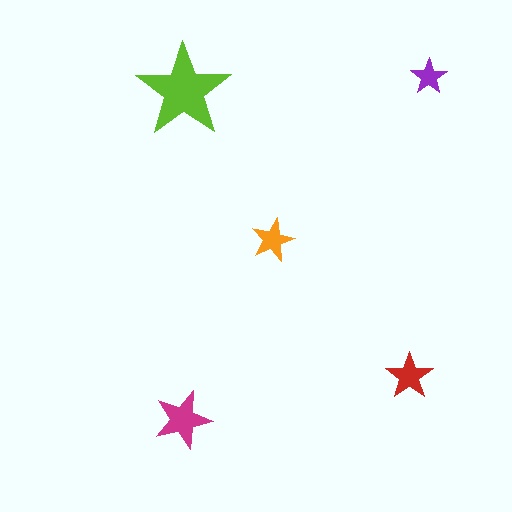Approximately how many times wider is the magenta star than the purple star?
About 1.5 times wider.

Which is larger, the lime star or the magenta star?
The lime one.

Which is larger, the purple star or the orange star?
The orange one.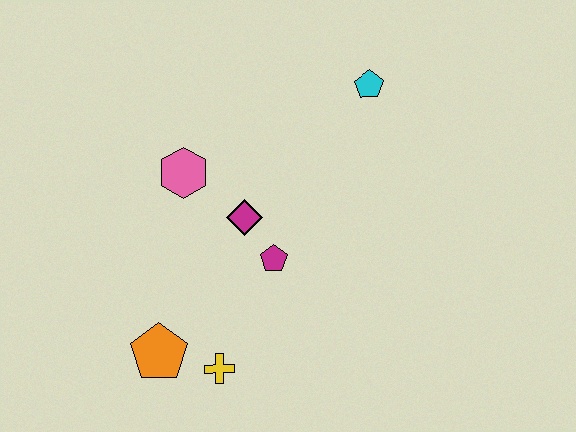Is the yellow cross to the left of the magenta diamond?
Yes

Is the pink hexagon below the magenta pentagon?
No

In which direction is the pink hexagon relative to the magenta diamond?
The pink hexagon is to the left of the magenta diamond.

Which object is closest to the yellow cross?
The orange pentagon is closest to the yellow cross.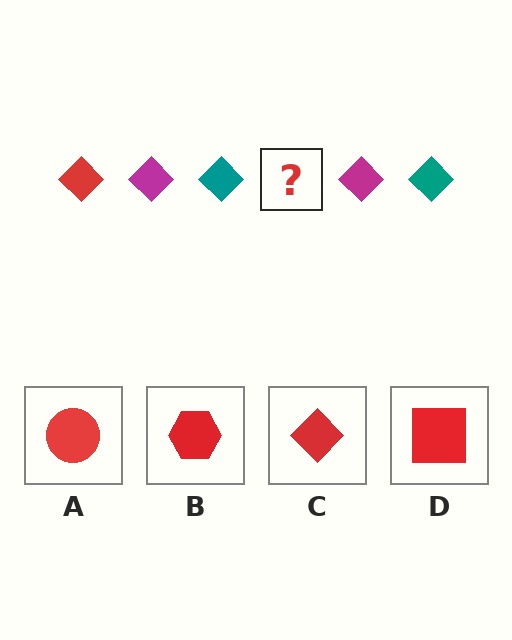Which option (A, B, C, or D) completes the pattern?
C.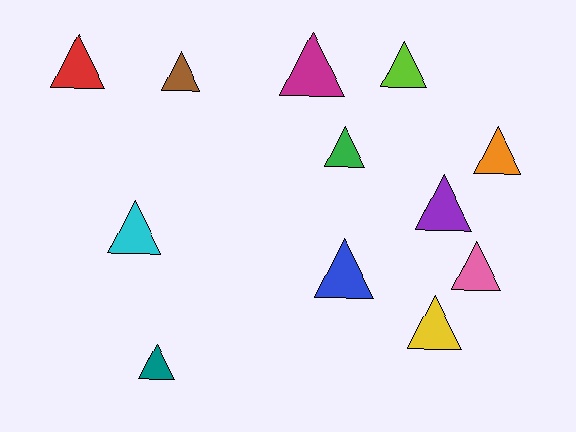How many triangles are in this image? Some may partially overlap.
There are 12 triangles.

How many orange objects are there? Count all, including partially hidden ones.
There is 1 orange object.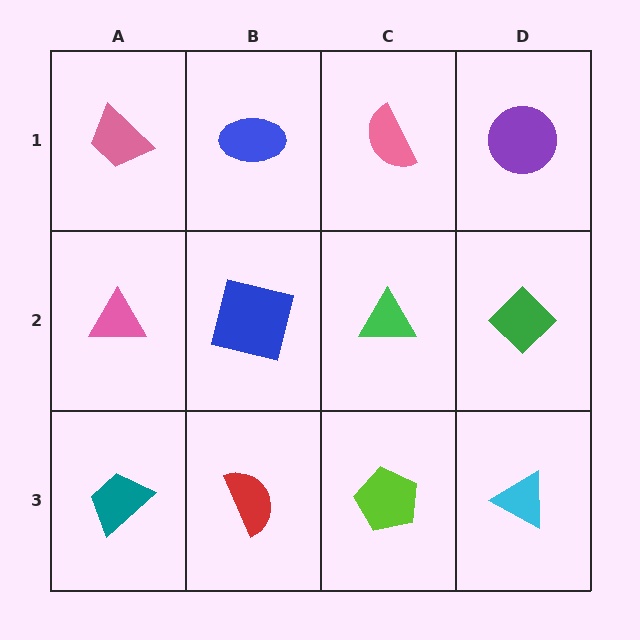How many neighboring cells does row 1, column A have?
2.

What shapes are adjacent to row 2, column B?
A blue ellipse (row 1, column B), a red semicircle (row 3, column B), a pink triangle (row 2, column A), a green triangle (row 2, column C).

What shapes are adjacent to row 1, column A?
A pink triangle (row 2, column A), a blue ellipse (row 1, column B).